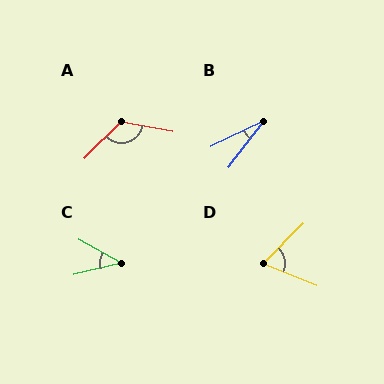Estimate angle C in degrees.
Approximately 43 degrees.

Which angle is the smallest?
B, at approximately 27 degrees.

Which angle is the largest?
A, at approximately 125 degrees.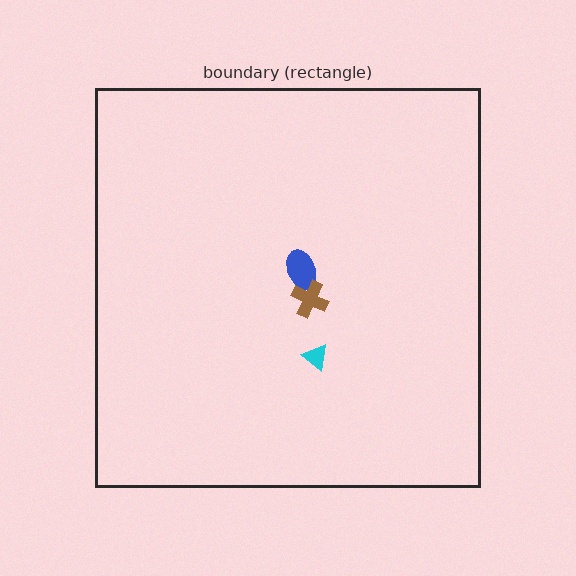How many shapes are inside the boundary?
3 inside, 0 outside.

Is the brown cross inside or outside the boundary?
Inside.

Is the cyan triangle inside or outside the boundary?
Inside.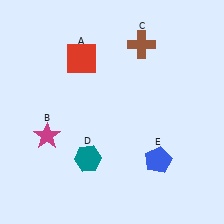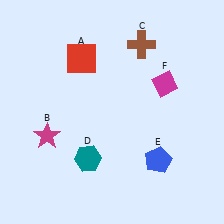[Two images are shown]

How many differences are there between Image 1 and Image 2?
There is 1 difference between the two images.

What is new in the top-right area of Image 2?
A magenta diamond (F) was added in the top-right area of Image 2.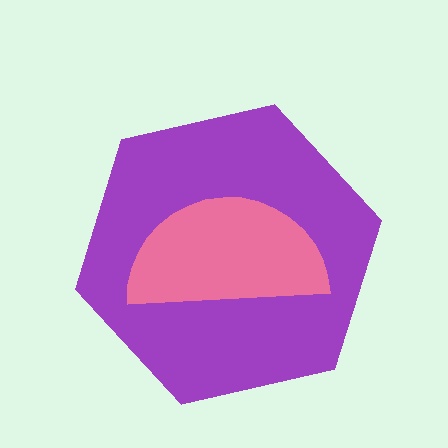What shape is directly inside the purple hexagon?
The pink semicircle.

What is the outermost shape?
The purple hexagon.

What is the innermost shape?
The pink semicircle.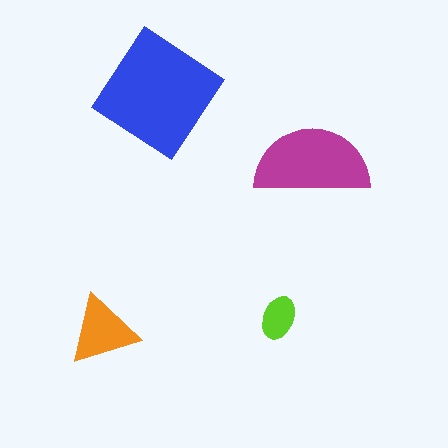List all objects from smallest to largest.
The lime ellipse, the orange triangle, the magenta semicircle, the blue diamond.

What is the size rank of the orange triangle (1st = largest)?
3rd.